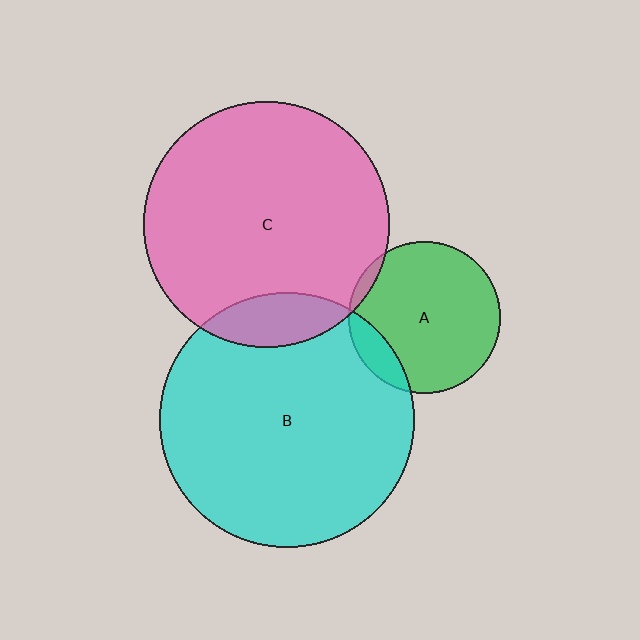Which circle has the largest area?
Circle B (cyan).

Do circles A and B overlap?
Yes.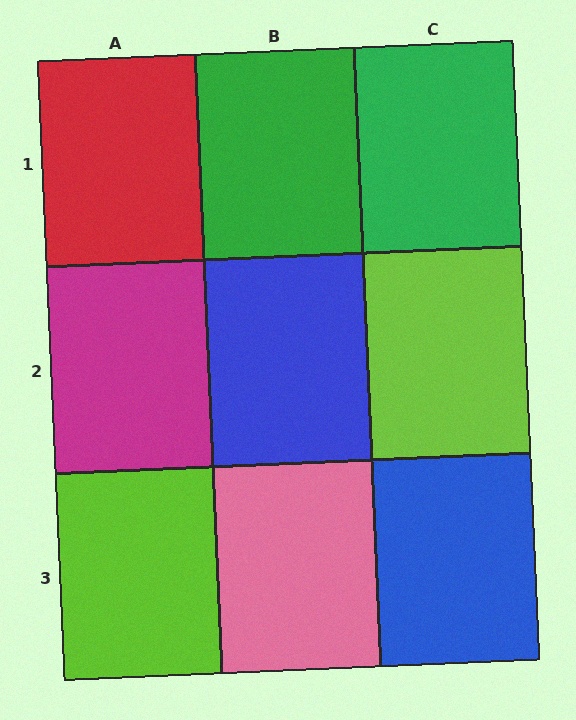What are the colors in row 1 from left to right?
Red, green, green.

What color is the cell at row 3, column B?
Pink.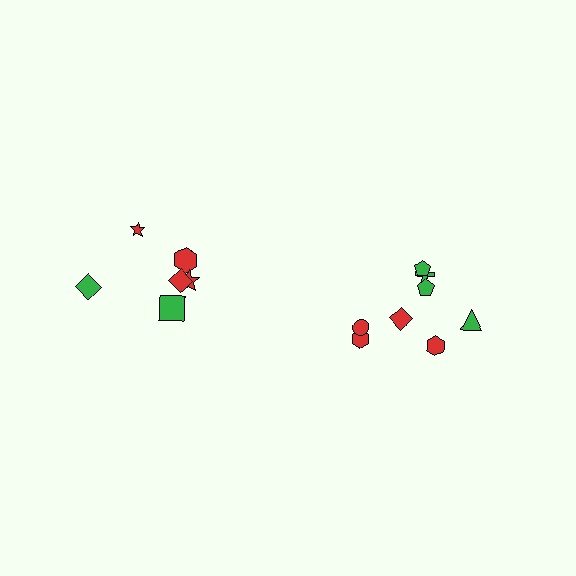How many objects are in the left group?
There are 6 objects.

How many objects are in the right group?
There are 8 objects.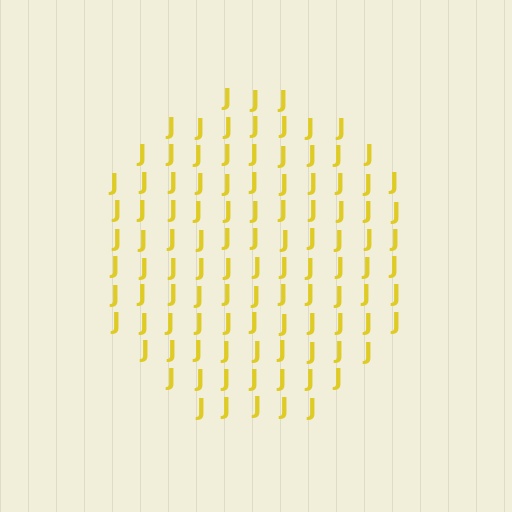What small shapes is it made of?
It is made of small letter J's.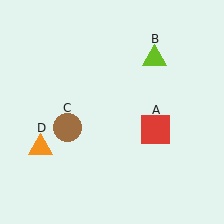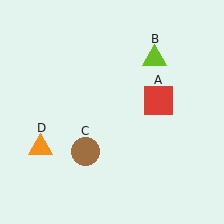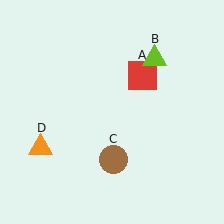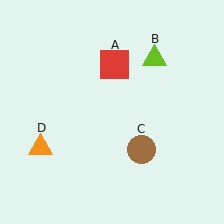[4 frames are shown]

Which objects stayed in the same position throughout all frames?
Lime triangle (object B) and orange triangle (object D) remained stationary.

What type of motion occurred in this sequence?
The red square (object A), brown circle (object C) rotated counterclockwise around the center of the scene.